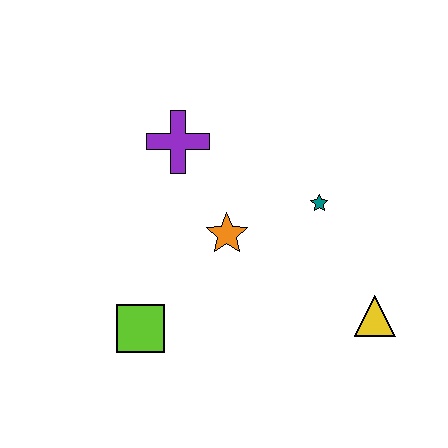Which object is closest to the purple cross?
The orange star is closest to the purple cross.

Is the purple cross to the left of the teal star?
Yes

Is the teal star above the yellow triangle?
Yes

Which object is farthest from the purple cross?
The yellow triangle is farthest from the purple cross.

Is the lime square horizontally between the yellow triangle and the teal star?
No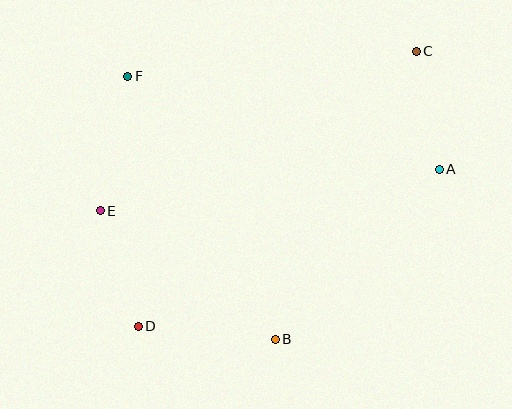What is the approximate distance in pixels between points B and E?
The distance between B and E is approximately 217 pixels.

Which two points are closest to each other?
Points A and C are closest to each other.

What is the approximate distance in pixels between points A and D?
The distance between A and D is approximately 339 pixels.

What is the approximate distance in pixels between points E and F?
The distance between E and F is approximately 137 pixels.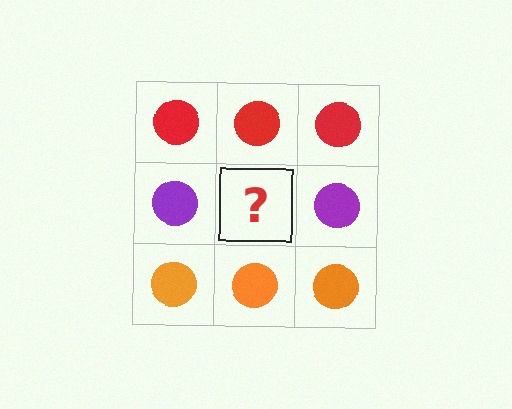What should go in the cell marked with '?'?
The missing cell should contain a purple circle.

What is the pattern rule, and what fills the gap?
The rule is that each row has a consistent color. The gap should be filled with a purple circle.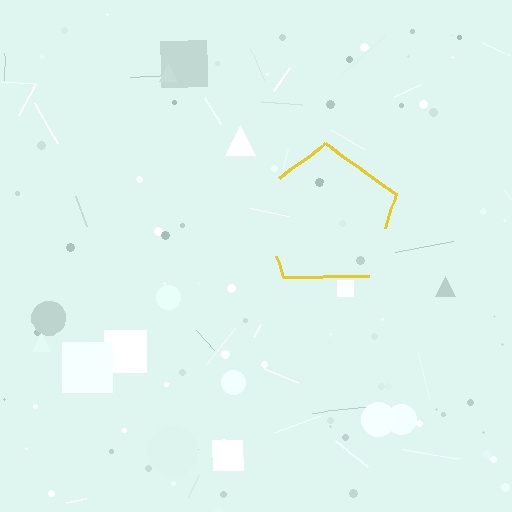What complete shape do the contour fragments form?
The contour fragments form a pentagon.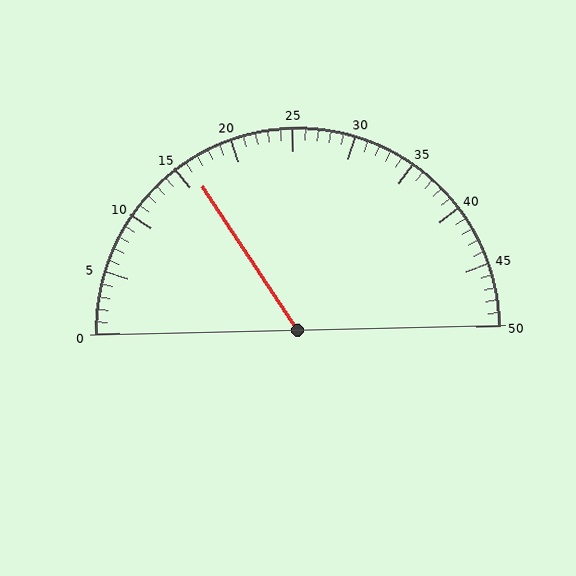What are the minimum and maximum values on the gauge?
The gauge ranges from 0 to 50.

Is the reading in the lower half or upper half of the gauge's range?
The reading is in the lower half of the range (0 to 50).